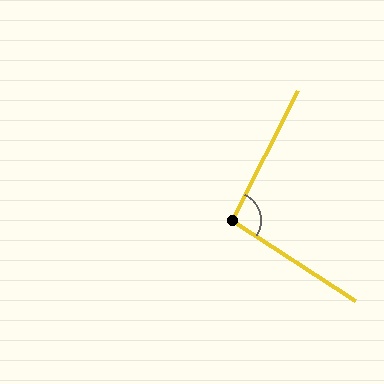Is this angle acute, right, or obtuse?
It is obtuse.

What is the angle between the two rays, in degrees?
Approximately 96 degrees.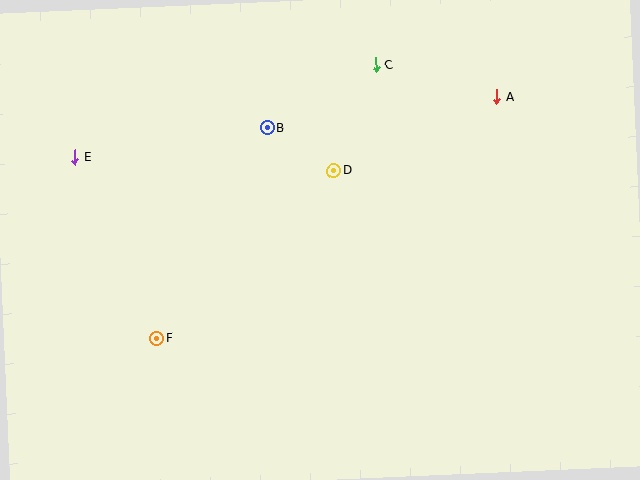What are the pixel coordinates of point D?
Point D is at (334, 170).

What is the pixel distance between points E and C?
The distance between E and C is 314 pixels.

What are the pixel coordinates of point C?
Point C is at (376, 65).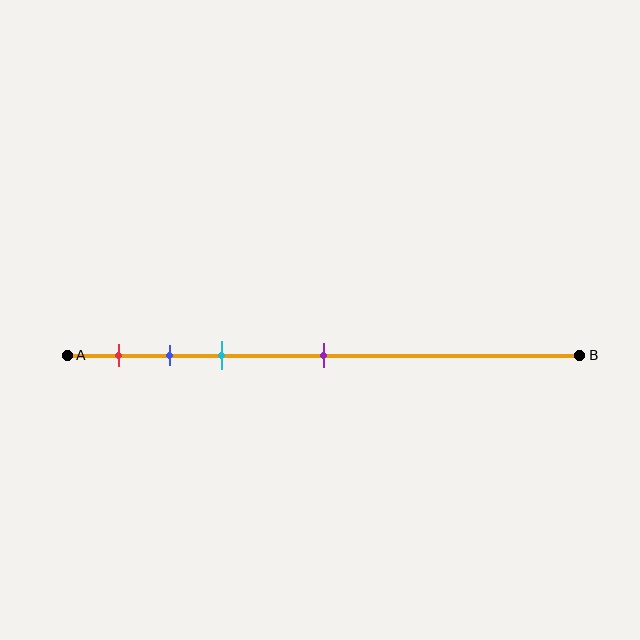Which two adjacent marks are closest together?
The blue and cyan marks are the closest adjacent pair.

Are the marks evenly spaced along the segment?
No, the marks are not evenly spaced.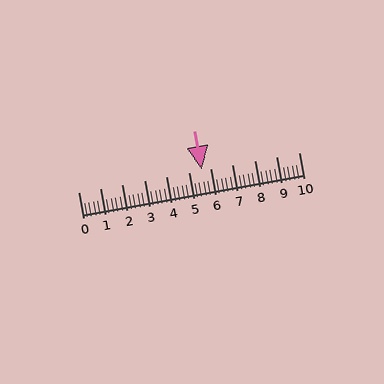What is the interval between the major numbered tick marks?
The major tick marks are spaced 1 units apart.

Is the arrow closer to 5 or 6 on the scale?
The arrow is closer to 6.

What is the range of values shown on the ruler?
The ruler shows values from 0 to 10.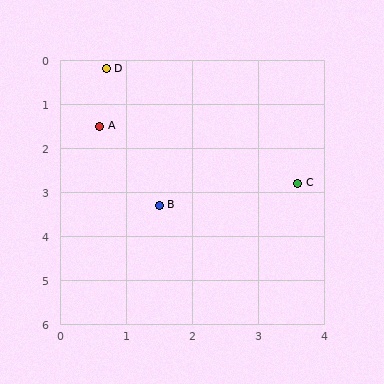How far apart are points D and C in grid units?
Points D and C are about 3.9 grid units apart.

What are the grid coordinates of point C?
Point C is at approximately (3.6, 2.8).